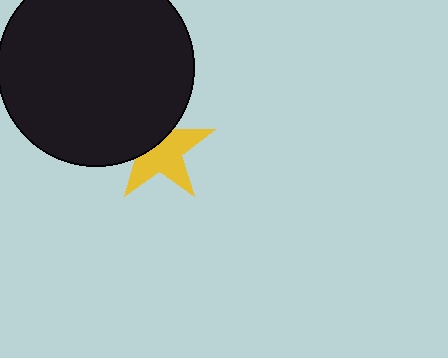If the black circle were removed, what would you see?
You would see the complete yellow star.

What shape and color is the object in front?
The object in front is a black circle.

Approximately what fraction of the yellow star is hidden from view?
Roughly 40% of the yellow star is hidden behind the black circle.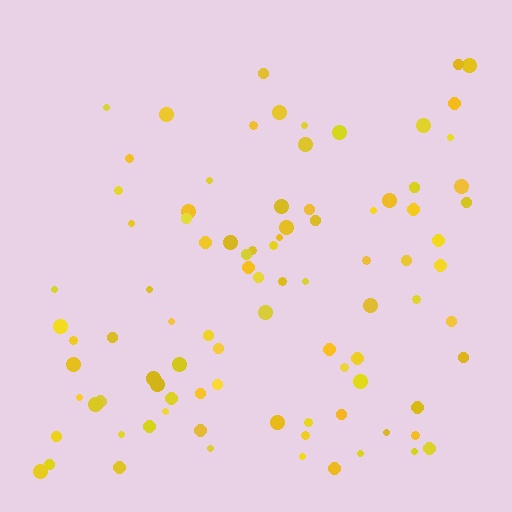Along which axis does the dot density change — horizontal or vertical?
Vertical.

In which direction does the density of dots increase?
From top to bottom, with the bottom side densest.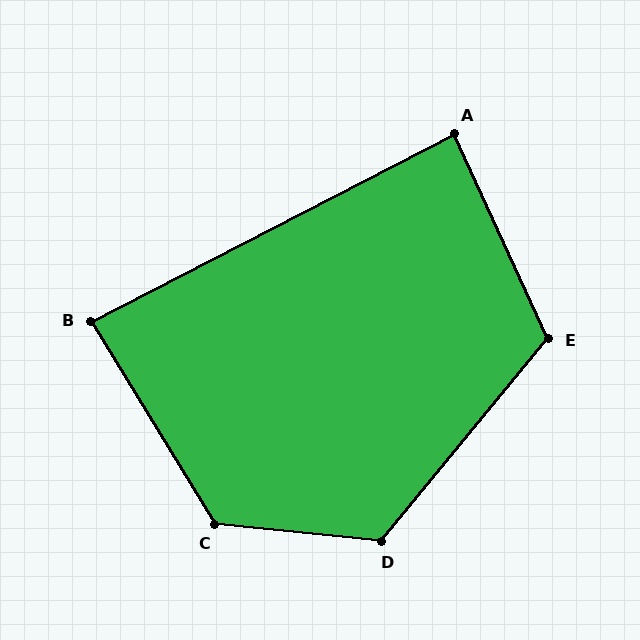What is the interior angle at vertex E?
Approximately 116 degrees (obtuse).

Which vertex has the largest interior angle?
C, at approximately 127 degrees.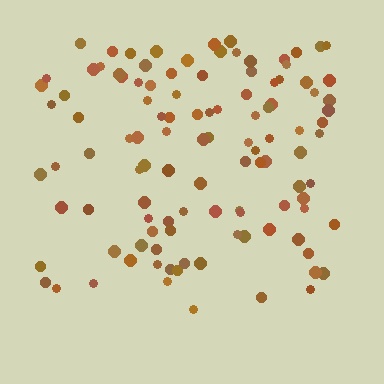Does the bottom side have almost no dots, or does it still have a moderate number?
Still a moderate number, just noticeably fewer than the top.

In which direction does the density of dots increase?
From bottom to top, with the top side densest.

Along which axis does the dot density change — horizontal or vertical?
Vertical.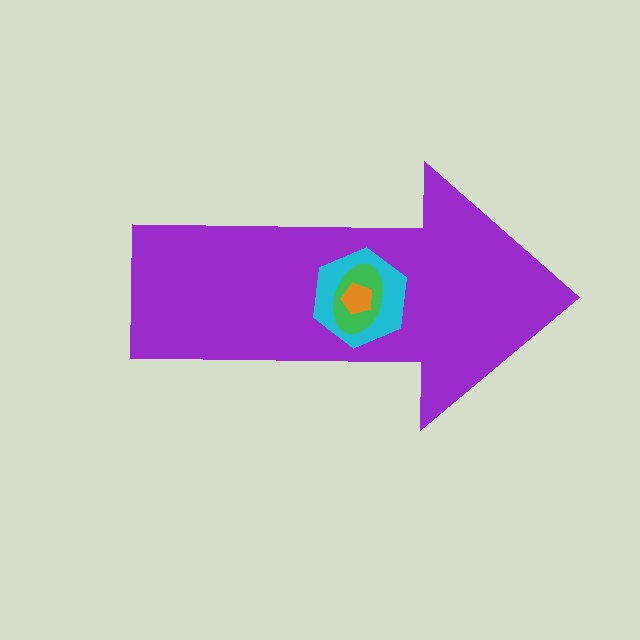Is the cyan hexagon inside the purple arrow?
Yes.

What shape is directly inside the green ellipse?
The orange pentagon.